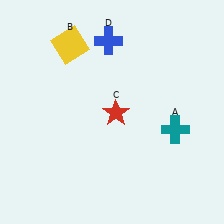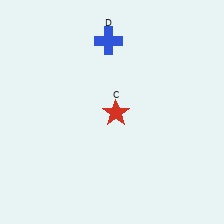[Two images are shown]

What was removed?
The yellow square (B), the teal cross (A) were removed in Image 2.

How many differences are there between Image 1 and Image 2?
There are 2 differences between the two images.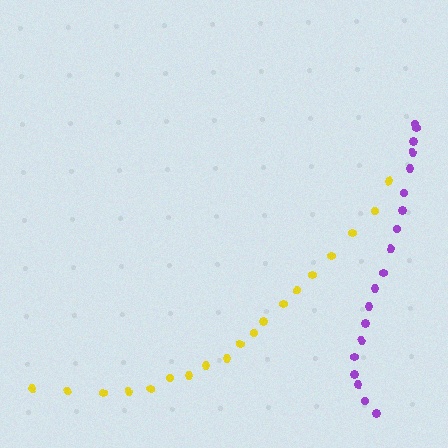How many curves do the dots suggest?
There are 2 distinct paths.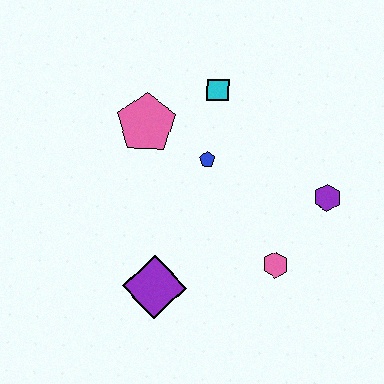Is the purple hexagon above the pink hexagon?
Yes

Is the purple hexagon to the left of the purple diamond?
No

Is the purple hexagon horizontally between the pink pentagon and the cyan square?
No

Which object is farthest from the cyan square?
The purple diamond is farthest from the cyan square.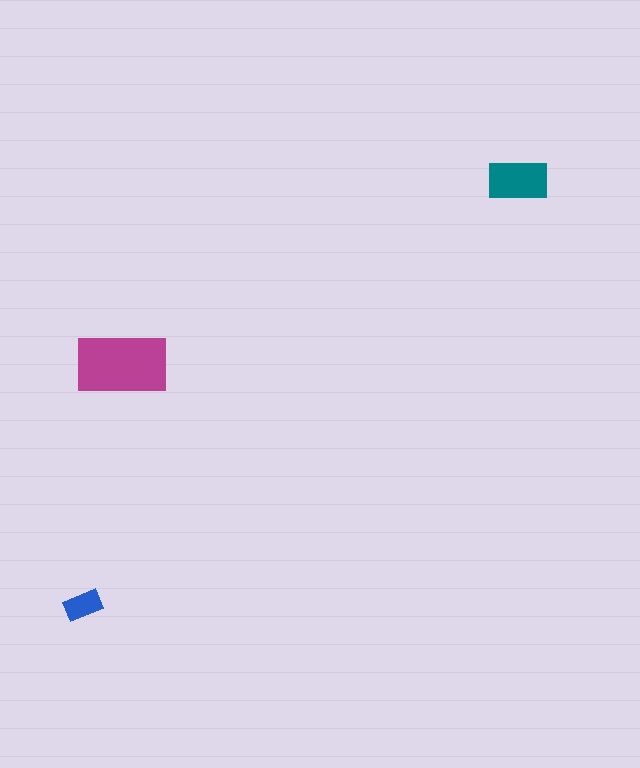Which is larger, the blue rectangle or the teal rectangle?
The teal one.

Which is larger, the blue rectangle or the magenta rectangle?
The magenta one.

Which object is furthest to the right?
The teal rectangle is rightmost.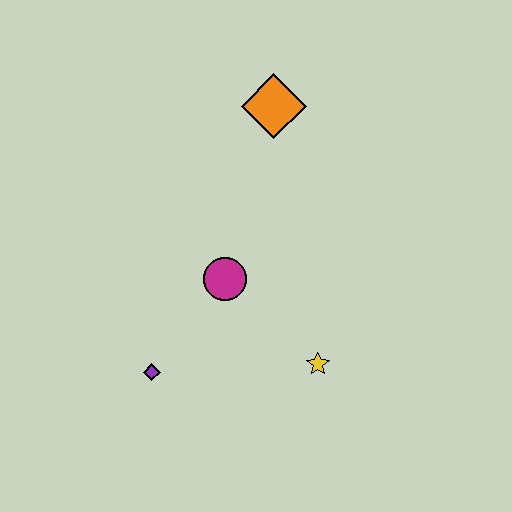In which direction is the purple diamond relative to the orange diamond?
The purple diamond is below the orange diamond.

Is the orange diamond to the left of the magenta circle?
No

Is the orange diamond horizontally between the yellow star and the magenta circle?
Yes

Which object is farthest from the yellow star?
The orange diamond is farthest from the yellow star.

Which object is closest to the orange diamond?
The magenta circle is closest to the orange diamond.